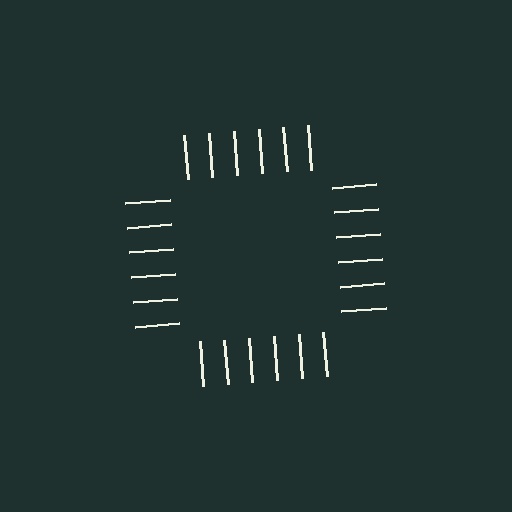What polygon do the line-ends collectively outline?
An illusory square — the line segments terminate on its edges but no continuous stroke is drawn.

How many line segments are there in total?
24 — 6 along each of the 4 edges.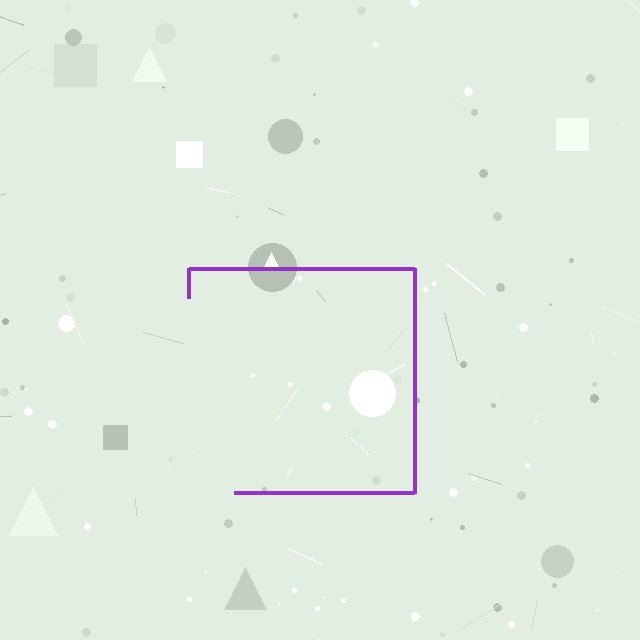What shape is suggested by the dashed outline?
The dashed outline suggests a square.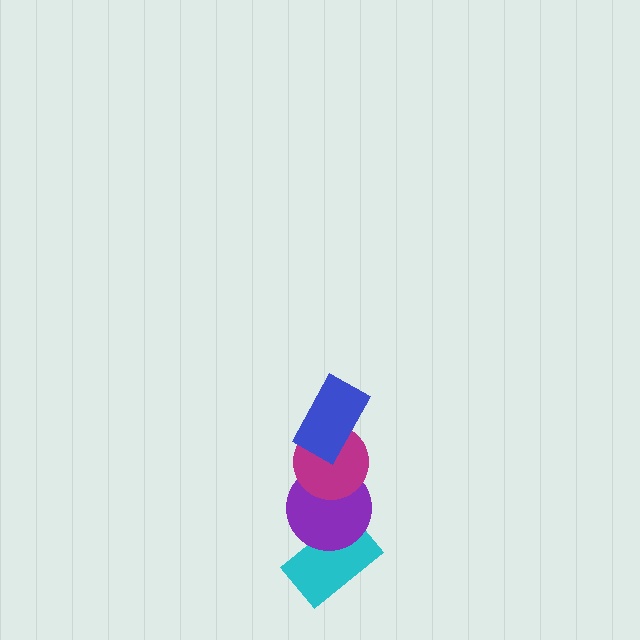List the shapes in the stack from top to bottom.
From top to bottom: the blue rectangle, the magenta circle, the purple circle, the cyan rectangle.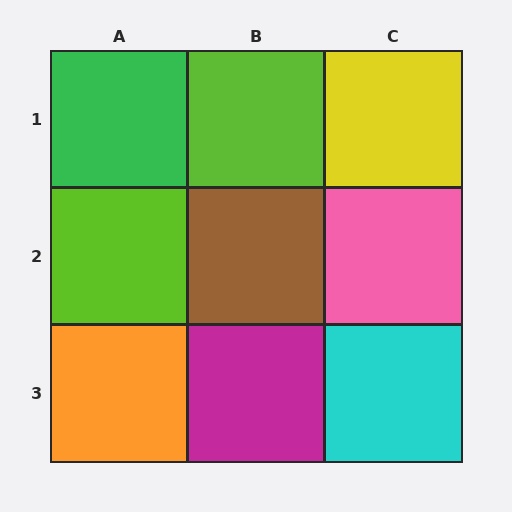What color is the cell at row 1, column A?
Green.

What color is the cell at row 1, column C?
Yellow.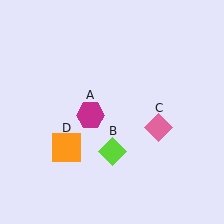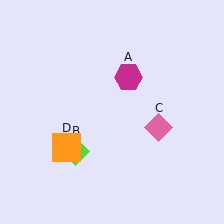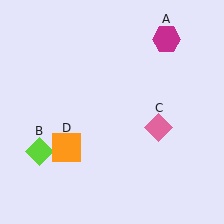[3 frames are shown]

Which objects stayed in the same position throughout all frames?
Pink diamond (object C) and orange square (object D) remained stationary.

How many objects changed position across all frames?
2 objects changed position: magenta hexagon (object A), lime diamond (object B).